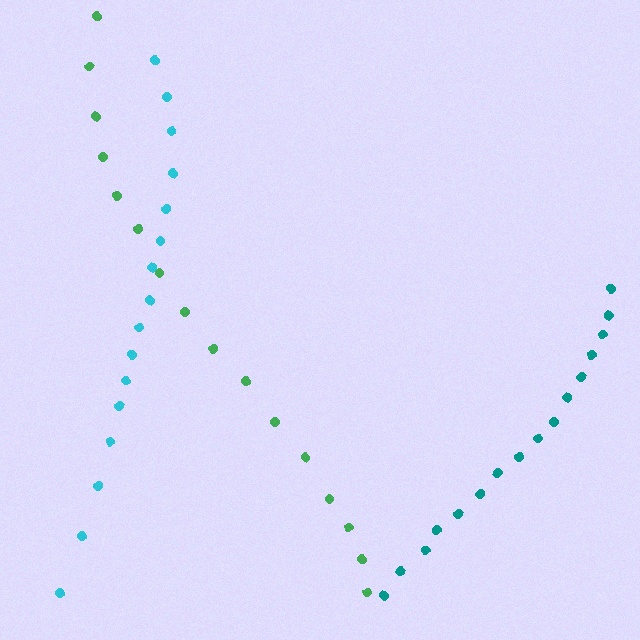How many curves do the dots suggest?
There are 3 distinct paths.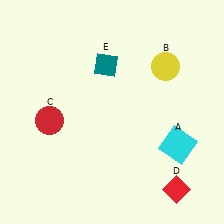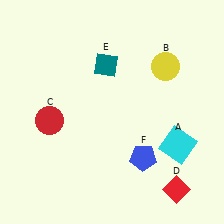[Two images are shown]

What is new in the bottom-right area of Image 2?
A blue pentagon (F) was added in the bottom-right area of Image 2.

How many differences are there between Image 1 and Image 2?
There is 1 difference between the two images.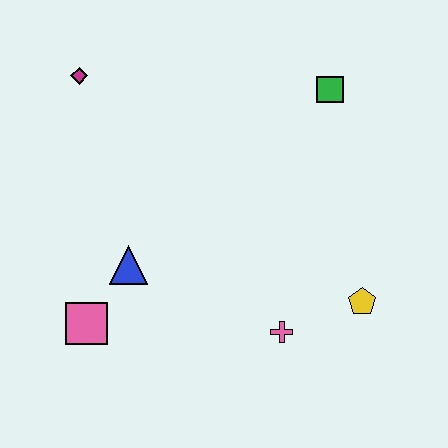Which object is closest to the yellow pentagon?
The pink cross is closest to the yellow pentagon.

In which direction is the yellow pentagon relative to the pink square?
The yellow pentagon is to the right of the pink square.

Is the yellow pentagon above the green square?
No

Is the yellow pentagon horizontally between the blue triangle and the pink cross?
No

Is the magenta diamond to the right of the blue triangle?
No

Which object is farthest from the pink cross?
The magenta diamond is farthest from the pink cross.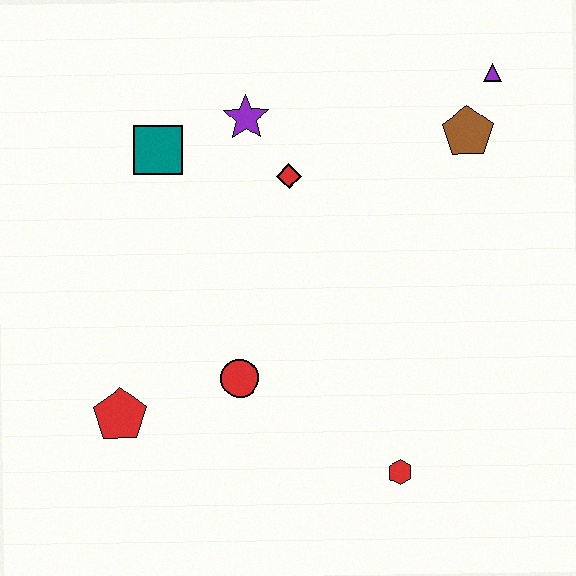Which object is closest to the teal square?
The purple star is closest to the teal square.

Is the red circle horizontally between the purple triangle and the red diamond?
No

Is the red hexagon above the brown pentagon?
No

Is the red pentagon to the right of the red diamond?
No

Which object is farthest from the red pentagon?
The purple triangle is farthest from the red pentagon.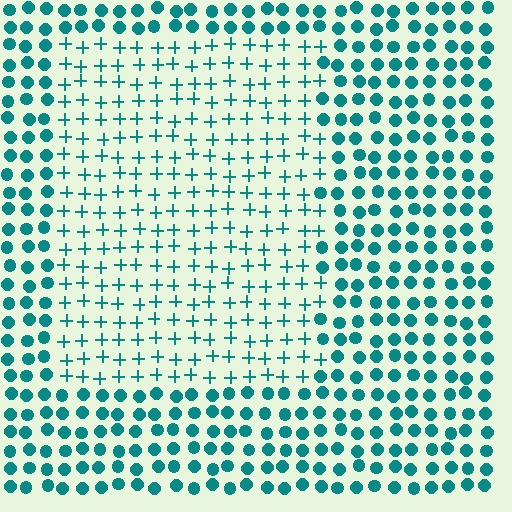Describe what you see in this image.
The image is filled with small teal elements arranged in a uniform grid. A rectangle-shaped region contains plus signs, while the surrounding area contains circles. The boundary is defined purely by the change in element shape.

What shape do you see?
I see a rectangle.